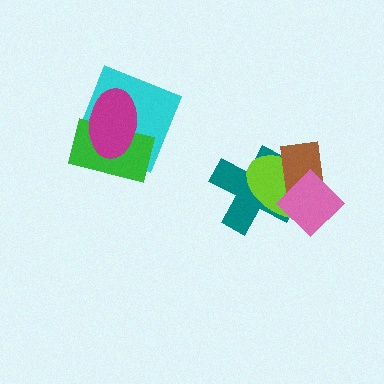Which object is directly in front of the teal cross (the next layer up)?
The lime ellipse is directly in front of the teal cross.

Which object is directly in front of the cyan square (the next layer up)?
The green rectangle is directly in front of the cyan square.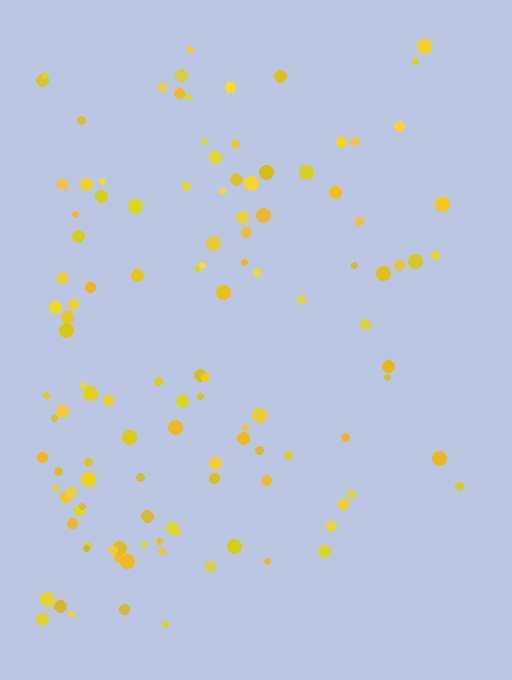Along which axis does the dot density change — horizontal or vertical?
Horizontal.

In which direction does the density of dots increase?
From right to left, with the left side densest.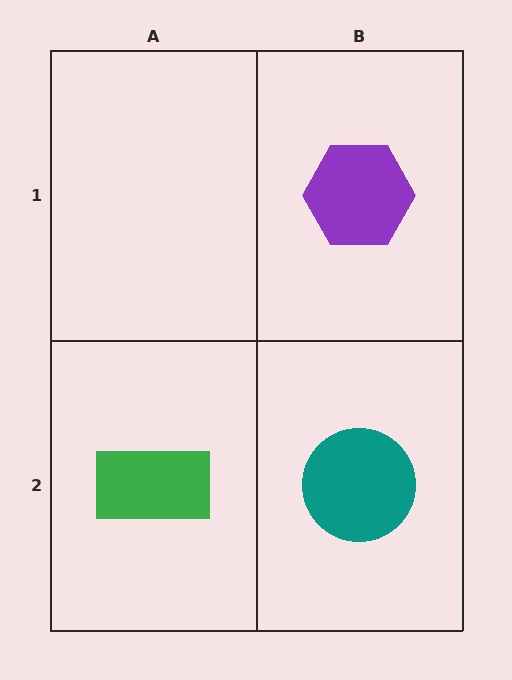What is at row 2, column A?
A green rectangle.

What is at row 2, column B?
A teal circle.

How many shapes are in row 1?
1 shape.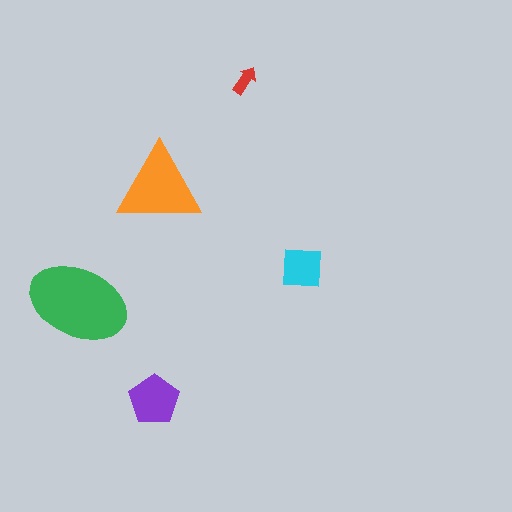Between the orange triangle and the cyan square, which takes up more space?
The orange triangle.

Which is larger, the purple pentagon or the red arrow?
The purple pentagon.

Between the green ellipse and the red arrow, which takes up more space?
The green ellipse.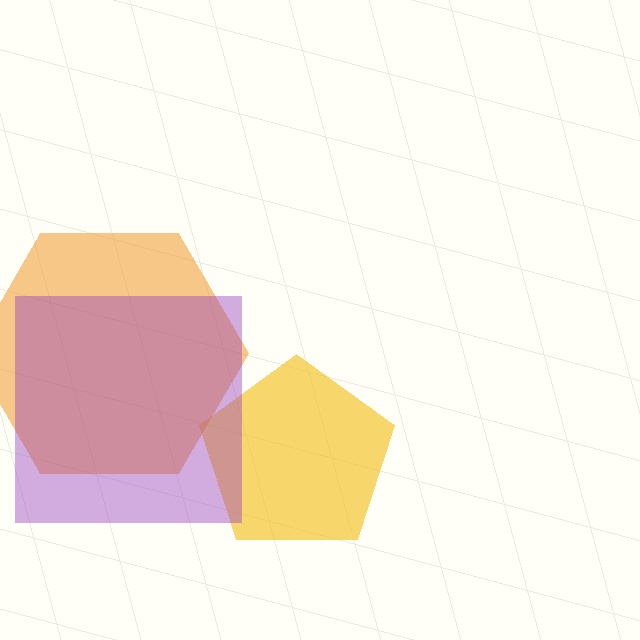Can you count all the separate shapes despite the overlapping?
Yes, there are 3 separate shapes.